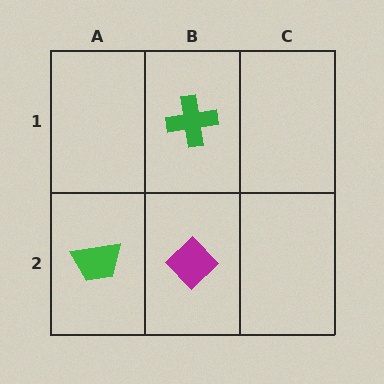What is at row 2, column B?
A magenta diamond.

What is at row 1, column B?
A green cross.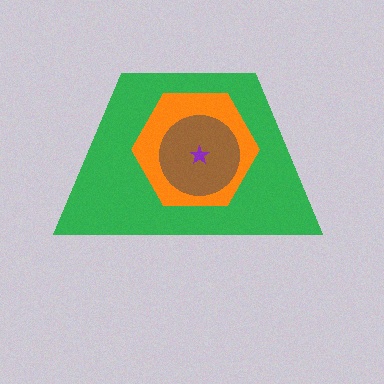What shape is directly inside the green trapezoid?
The orange hexagon.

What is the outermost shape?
The green trapezoid.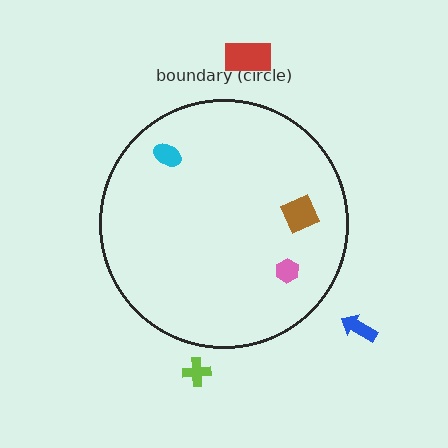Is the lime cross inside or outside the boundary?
Outside.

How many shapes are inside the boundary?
3 inside, 3 outside.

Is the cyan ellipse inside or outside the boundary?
Inside.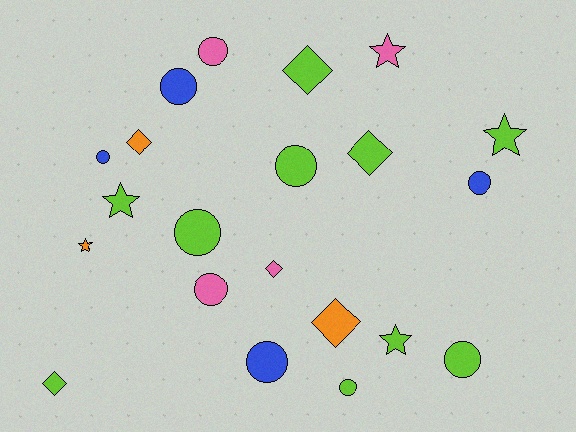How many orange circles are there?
There are no orange circles.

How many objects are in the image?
There are 21 objects.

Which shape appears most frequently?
Circle, with 10 objects.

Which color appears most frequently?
Lime, with 10 objects.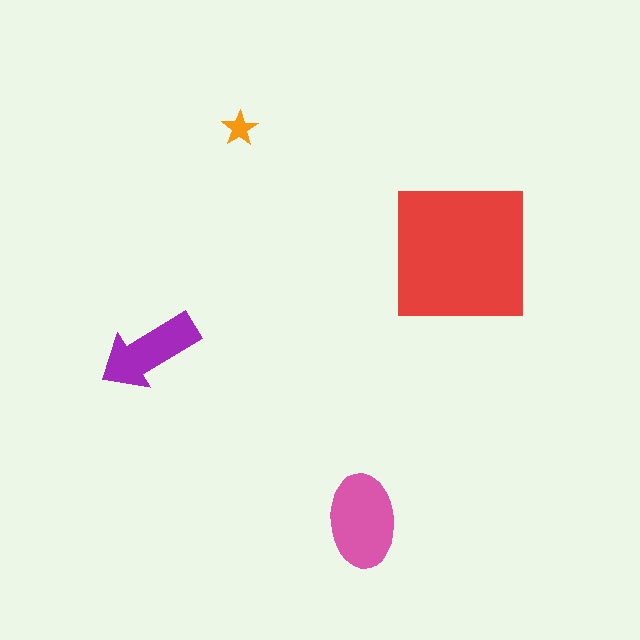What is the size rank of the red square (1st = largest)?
1st.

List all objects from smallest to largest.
The orange star, the purple arrow, the pink ellipse, the red square.